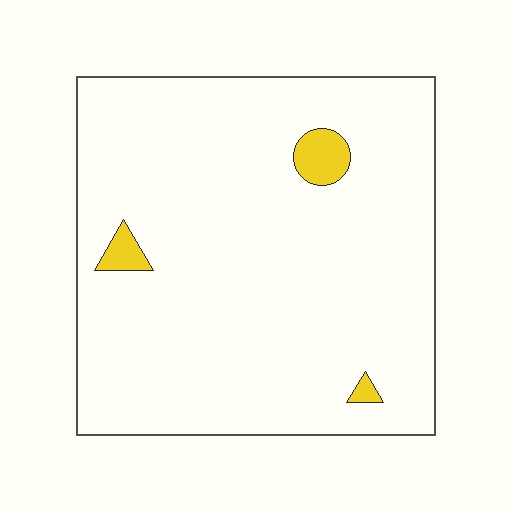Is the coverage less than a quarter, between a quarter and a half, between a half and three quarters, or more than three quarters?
Less than a quarter.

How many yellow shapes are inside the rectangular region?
3.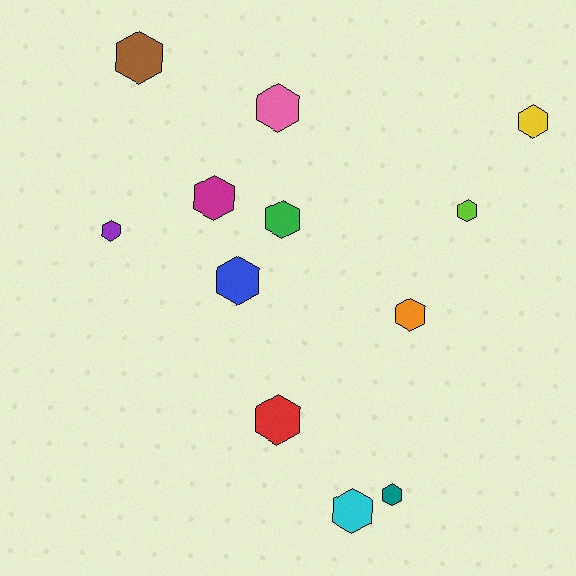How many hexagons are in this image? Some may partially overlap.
There are 12 hexagons.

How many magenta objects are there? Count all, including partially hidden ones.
There is 1 magenta object.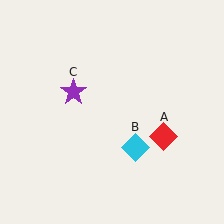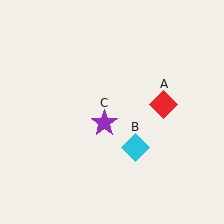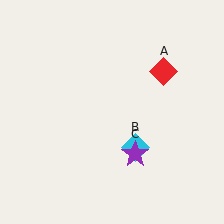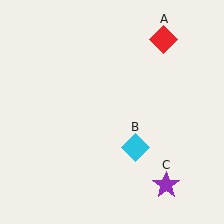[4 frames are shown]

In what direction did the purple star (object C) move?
The purple star (object C) moved down and to the right.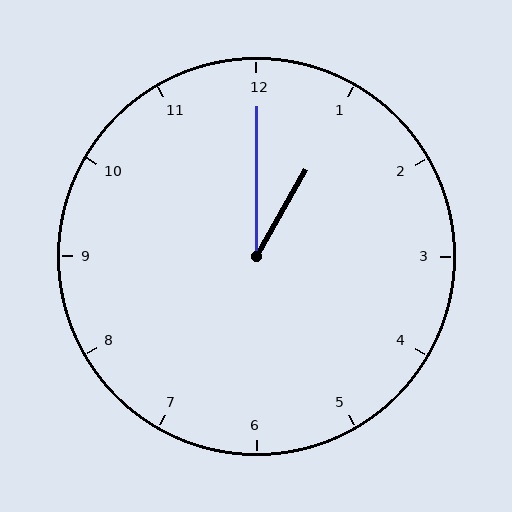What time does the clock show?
1:00.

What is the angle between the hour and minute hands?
Approximately 30 degrees.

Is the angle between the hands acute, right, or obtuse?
It is acute.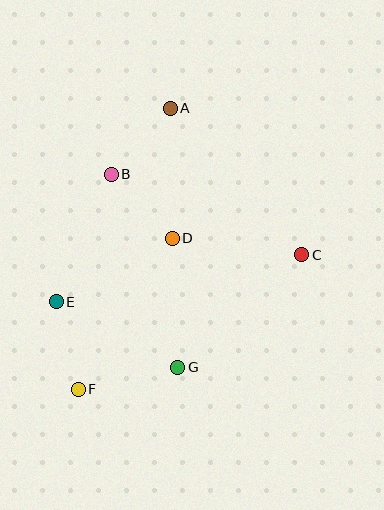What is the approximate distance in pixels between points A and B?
The distance between A and B is approximately 89 pixels.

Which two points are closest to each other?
Points B and D are closest to each other.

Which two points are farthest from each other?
Points A and F are farthest from each other.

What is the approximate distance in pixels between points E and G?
The distance between E and G is approximately 138 pixels.